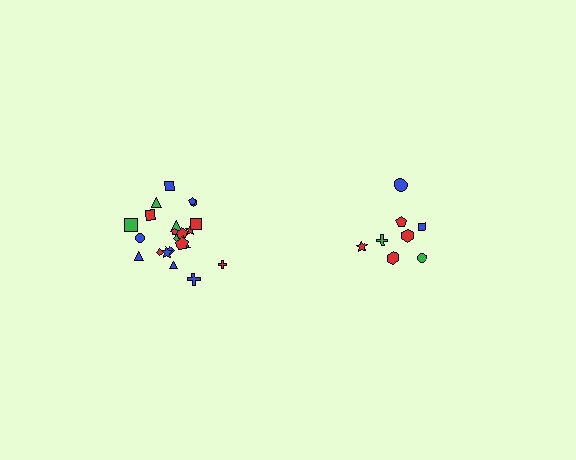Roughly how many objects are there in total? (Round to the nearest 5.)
Roughly 30 objects in total.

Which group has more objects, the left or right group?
The left group.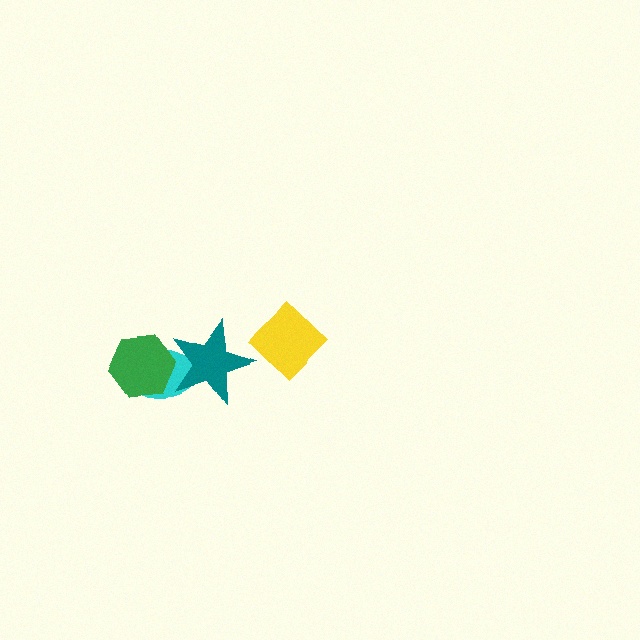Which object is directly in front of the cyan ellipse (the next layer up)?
The green hexagon is directly in front of the cyan ellipse.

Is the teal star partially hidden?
No, no other shape covers it.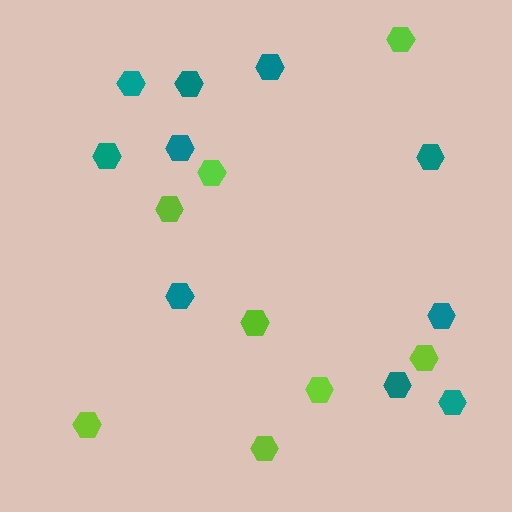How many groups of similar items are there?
There are 2 groups: one group of lime hexagons (8) and one group of teal hexagons (10).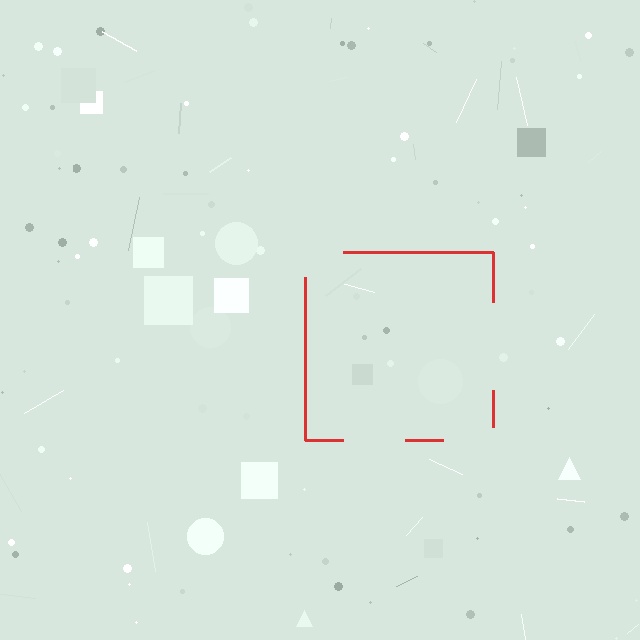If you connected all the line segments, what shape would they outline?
They would outline a square.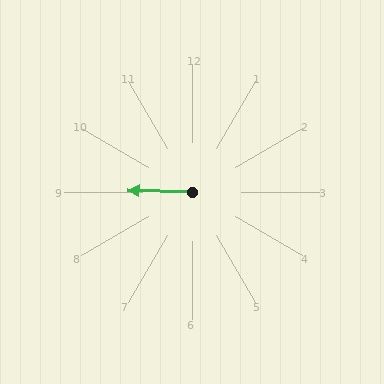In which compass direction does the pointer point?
West.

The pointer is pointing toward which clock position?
Roughly 9 o'clock.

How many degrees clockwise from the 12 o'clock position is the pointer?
Approximately 272 degrees.